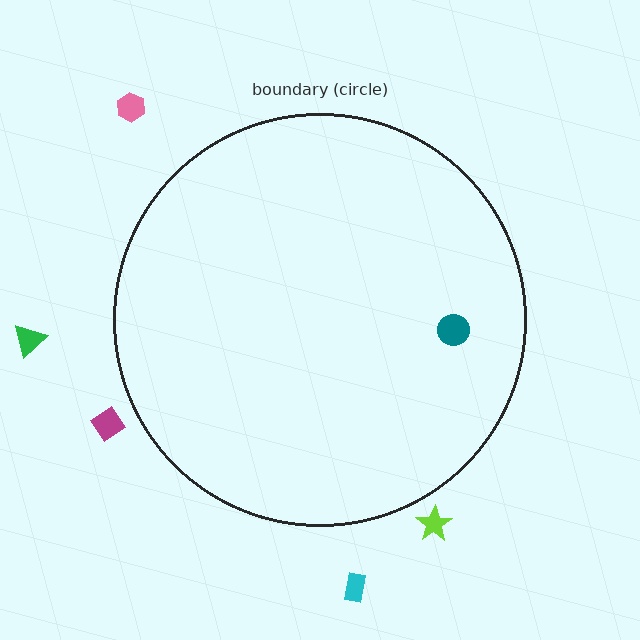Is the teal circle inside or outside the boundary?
Inside.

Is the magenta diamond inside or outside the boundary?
Outside.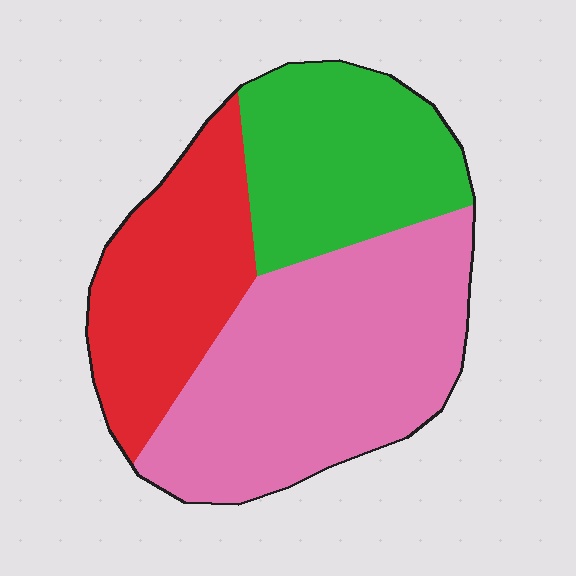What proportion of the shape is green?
Green takes up about one quarter (1/4) of the shape.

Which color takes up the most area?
Pink, at roughly 45%.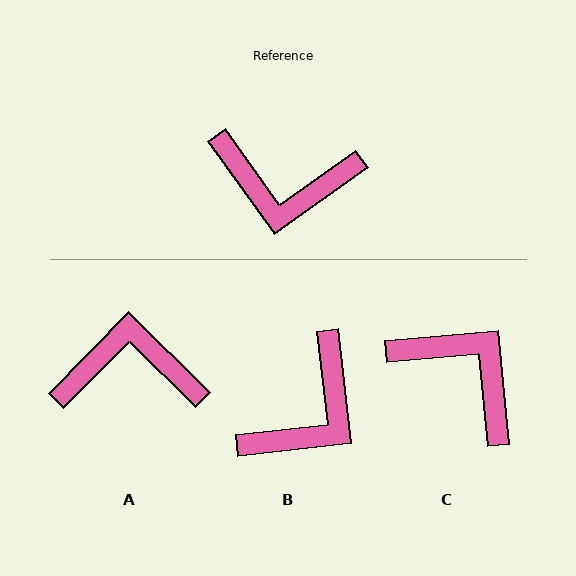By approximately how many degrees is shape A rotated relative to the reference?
Approximately 170 degrees clockwise.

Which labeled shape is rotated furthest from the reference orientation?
A, about 170 degrees away.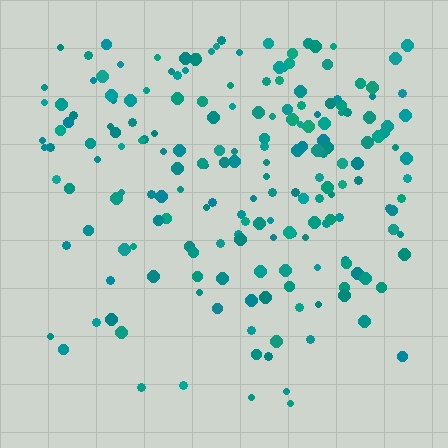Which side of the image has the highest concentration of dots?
The top.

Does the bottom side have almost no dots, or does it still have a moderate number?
Still a moderate number, just noticeably fewer than the top.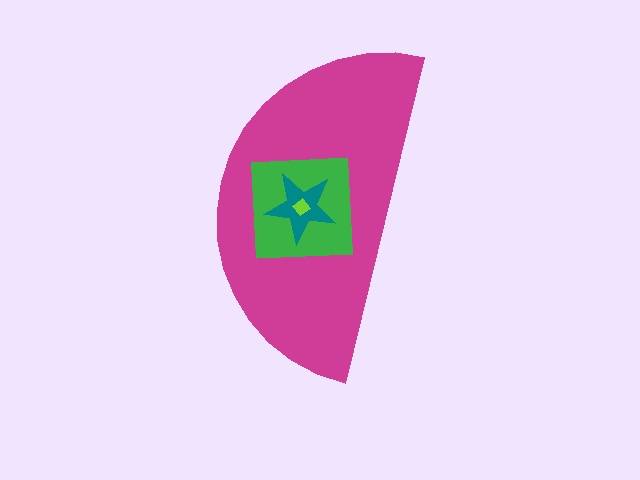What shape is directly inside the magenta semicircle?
The green square.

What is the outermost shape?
The magenta semicircle.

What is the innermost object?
The lime diamond.